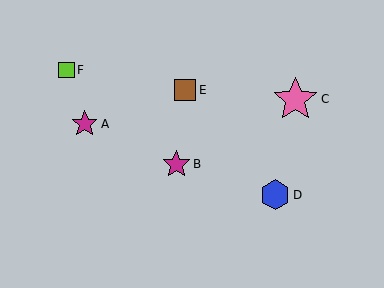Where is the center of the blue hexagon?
The center of the blue hexagon is at (275, 195).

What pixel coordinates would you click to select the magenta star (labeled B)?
Click at (176, 164) to select the magenta star B.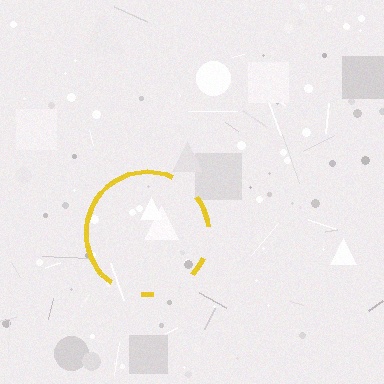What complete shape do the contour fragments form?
The contour fragments form a circle.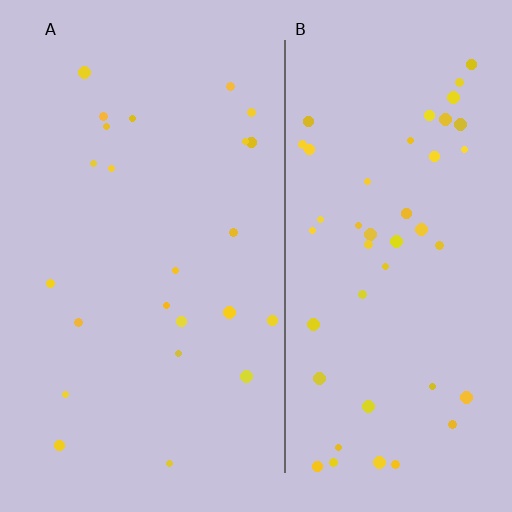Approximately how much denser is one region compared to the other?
Approximately 2.0× — region B over region A.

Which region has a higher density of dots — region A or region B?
B (the right).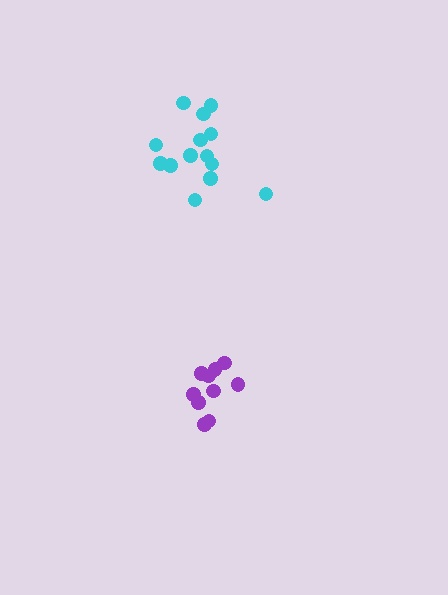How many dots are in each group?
Group 1: 10 dots, Group 2: 14 dots (24 total).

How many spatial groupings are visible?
There are 2 spatial groupings.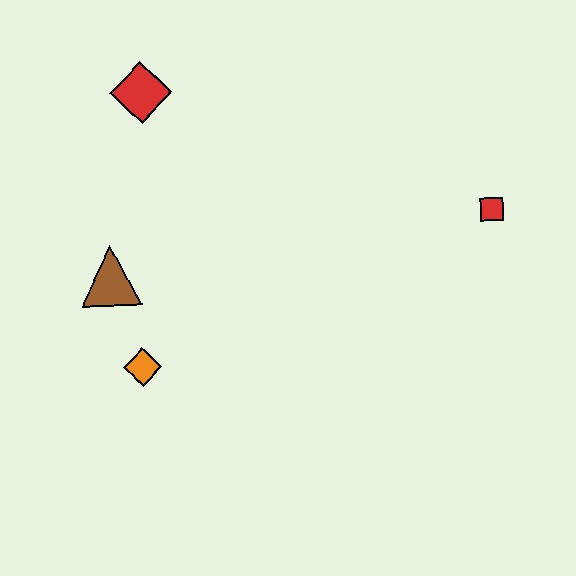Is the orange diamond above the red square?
No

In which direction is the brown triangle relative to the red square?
The brown triangle is to the left of the red square.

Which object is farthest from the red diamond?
The red square is farthest from the red diamond.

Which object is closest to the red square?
The red diamond is closest to the red square.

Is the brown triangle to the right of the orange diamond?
No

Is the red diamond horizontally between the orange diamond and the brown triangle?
No